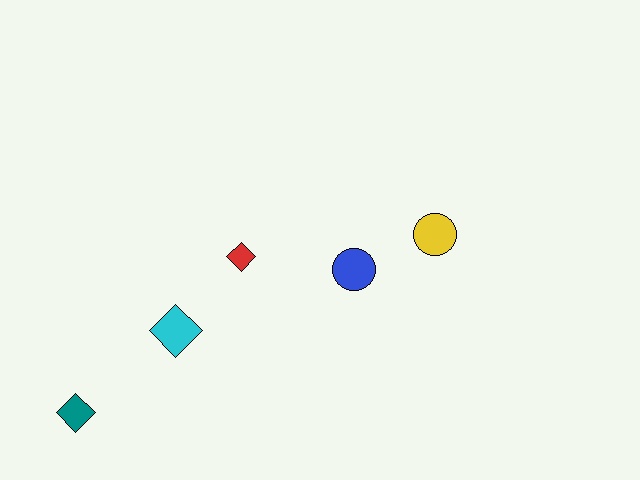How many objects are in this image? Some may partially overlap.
There are 5 objects.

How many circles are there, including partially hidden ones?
There are 2 circles.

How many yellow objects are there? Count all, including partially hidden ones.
There is 1 yellow object.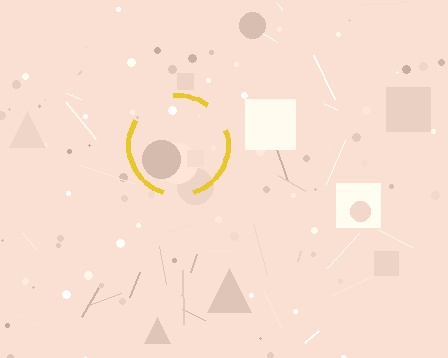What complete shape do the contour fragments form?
The contour fragments form a circle.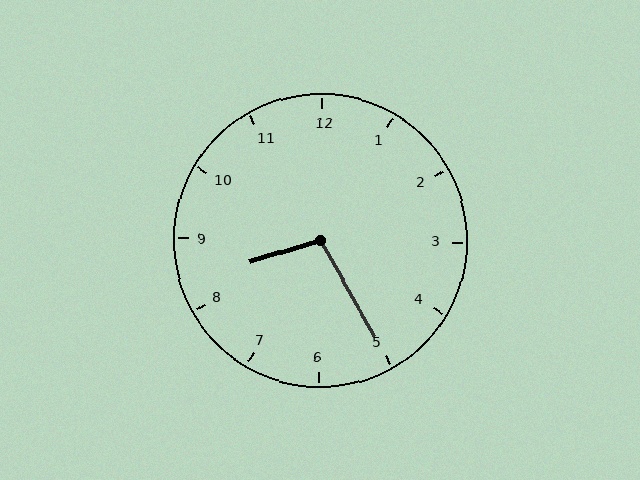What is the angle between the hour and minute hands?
Approximately 102 degrees.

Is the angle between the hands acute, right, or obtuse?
It is obtuse.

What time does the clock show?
8:25.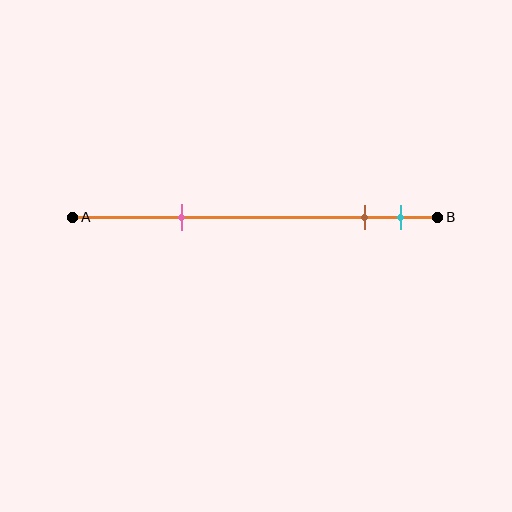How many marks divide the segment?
There are 3 marks dividing the segment.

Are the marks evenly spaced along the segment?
No, the marks are not evenly spaced.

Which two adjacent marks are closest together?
The brown and cyan marks are the closest adjacent pair.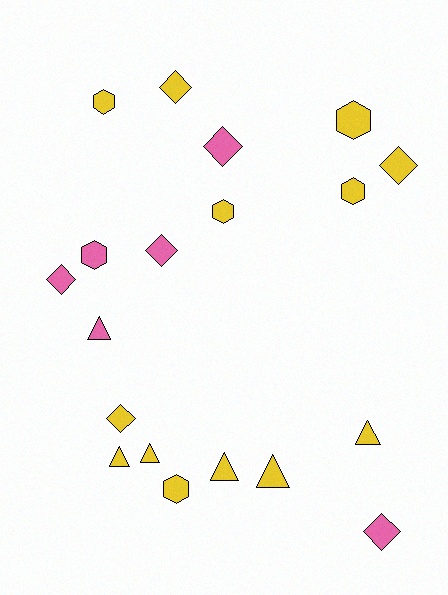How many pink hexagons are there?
There is 1 pink hexagon.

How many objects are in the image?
There are 19 objects.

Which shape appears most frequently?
Diamond, with 7 objects.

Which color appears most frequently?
Yellow, with 13 objects.